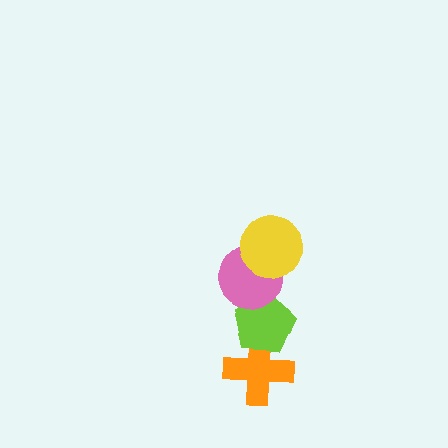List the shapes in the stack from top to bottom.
From top to bottom: the yellow circle, the pink circle, the lime pentagon, the orange cross.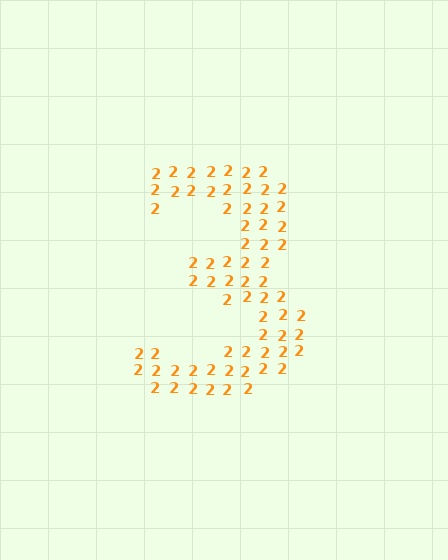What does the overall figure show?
The overall figure shows the digit 3.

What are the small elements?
The small elements are digit 2's.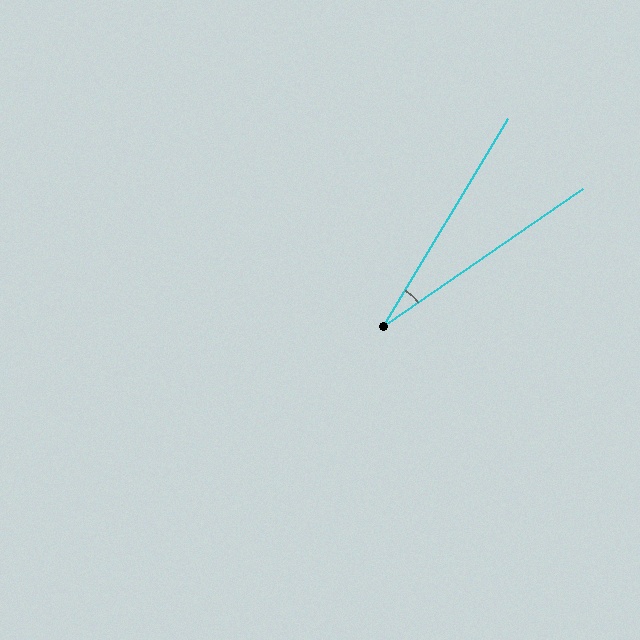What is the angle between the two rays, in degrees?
Approximately 24 degrees.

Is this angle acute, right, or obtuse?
It is acute.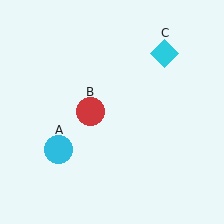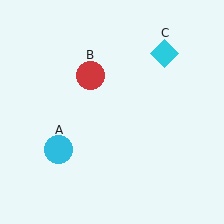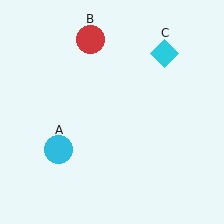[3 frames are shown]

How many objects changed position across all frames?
1 object changed position: red circle (object B).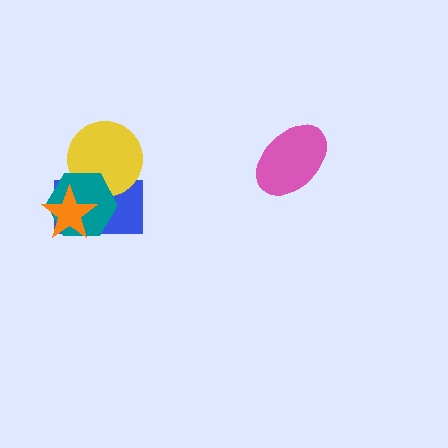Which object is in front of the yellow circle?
The teal hexagon is in front of the yellow circle.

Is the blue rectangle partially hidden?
Yes, it is partially covered by another shape.